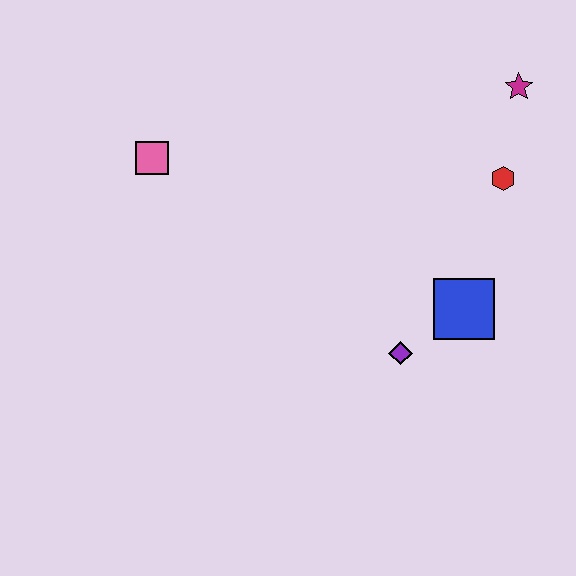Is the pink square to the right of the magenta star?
No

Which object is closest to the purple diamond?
The blue square is closest to the purple diamond.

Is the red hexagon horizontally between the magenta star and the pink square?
Yes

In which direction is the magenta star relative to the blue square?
The magenta star is above the blue square.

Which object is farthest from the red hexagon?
The pink square is farthest from the red hexagon.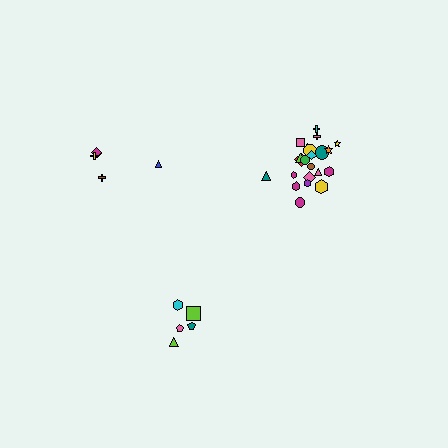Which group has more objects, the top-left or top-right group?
The top-right group.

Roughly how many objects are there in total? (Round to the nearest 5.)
Roughly 30 objects in total.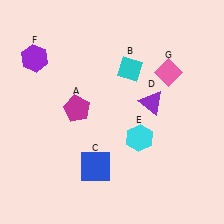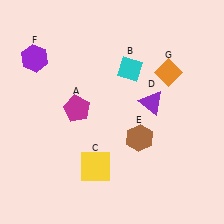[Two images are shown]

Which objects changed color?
C changed from blue to yellow. E changed from cyan to brown. G changed from pink to orange.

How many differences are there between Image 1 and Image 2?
There are 3 differences between the two images.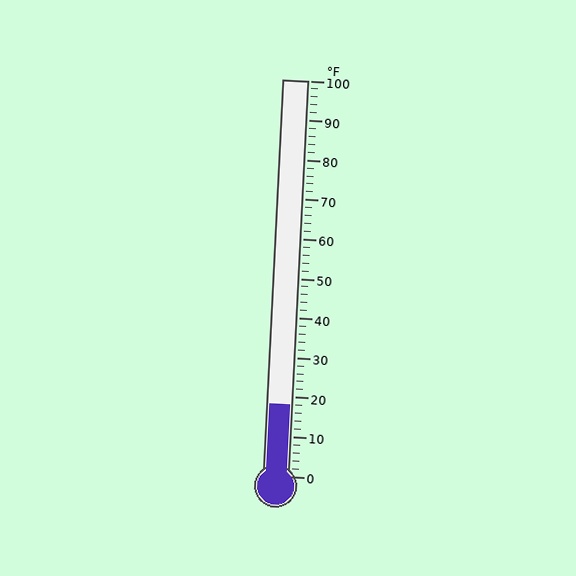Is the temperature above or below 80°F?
The temperature is below 80°F.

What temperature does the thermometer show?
The thermometer shows approximately 18°F.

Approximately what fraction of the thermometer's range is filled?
The thermometer is filled to approximately 20% of its range.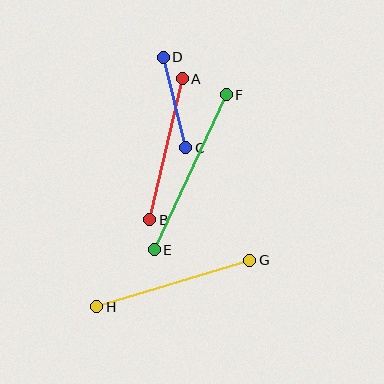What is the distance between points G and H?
The distance is approximately 160 pixels.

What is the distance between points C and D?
The distance is approximately 93 pixels.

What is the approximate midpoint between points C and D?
The midpoint is at approximately (175, 102) pixels.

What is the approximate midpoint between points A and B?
The midpoint is at approximately (166, 149) pixels.